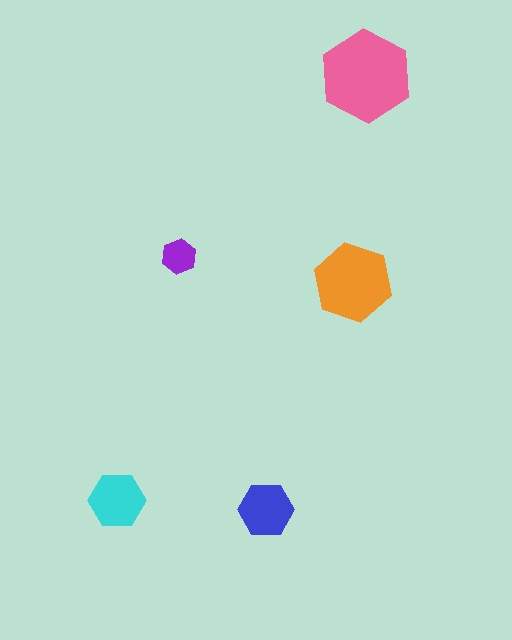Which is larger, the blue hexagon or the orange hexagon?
The orange one.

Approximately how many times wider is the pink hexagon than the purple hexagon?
About 2.5 times wider.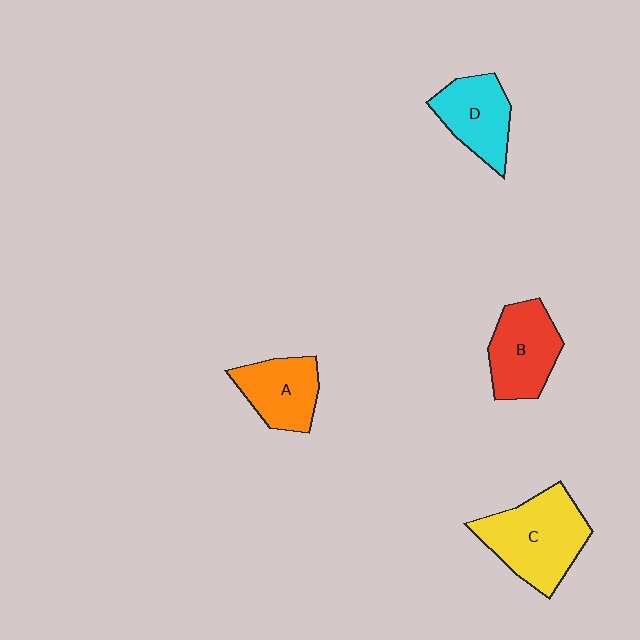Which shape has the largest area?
Shape C (yellow).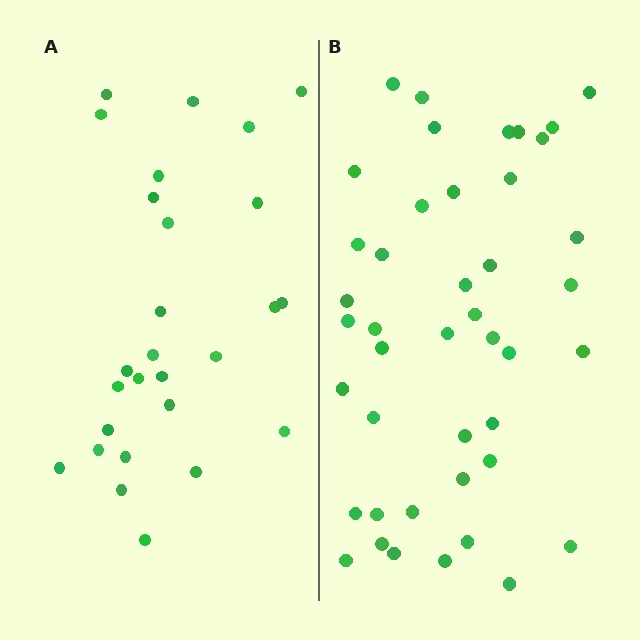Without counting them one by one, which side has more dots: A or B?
Region B (the right region) has more dots.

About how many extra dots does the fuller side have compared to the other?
Region B has approximately 15 more dots than region A.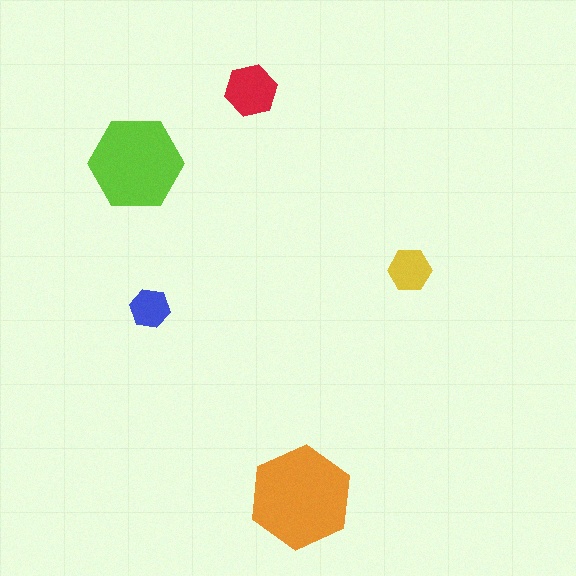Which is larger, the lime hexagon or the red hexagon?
The lime one.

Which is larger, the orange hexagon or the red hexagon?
The orange one.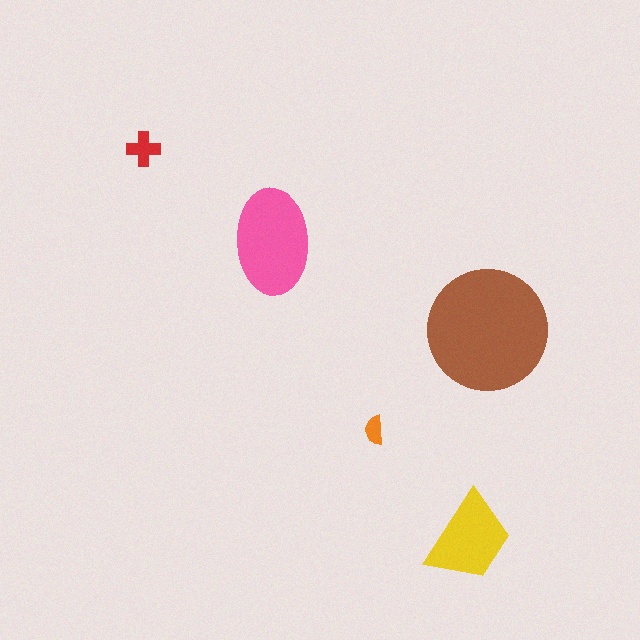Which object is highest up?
The red cross is topmost.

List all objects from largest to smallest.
The brown circle, the pink ellipse, the yellow trapezoid, the red cross, the orange semicircle.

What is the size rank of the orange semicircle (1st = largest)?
5th.